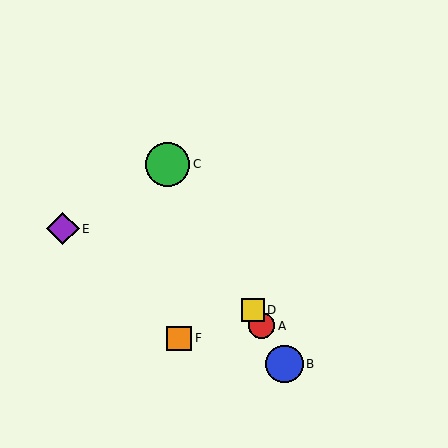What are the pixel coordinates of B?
Object B is at (284, 364).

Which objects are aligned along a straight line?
Objects A, B, C, D are aligned along a straight line.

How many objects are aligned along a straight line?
4 objects (A, B, C, D) are aligned along a straight line.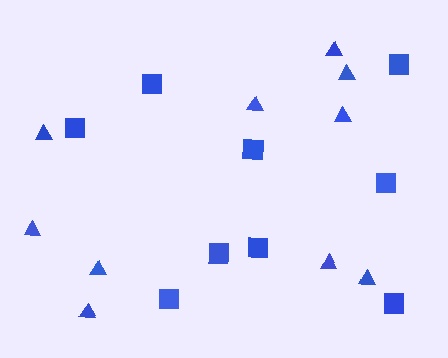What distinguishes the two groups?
There are 2 groups: one group of triangles (10) and one group of squares (9).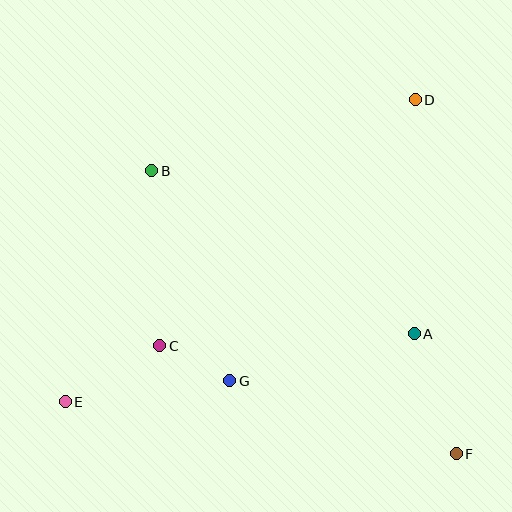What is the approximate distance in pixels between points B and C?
The distance between B and C is approximately 175 pixels.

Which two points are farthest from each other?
Points D and E are farthest from each other.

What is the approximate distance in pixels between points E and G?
The distance between E and G is approximately 166 pixels.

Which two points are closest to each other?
Points C and G are closest to each other.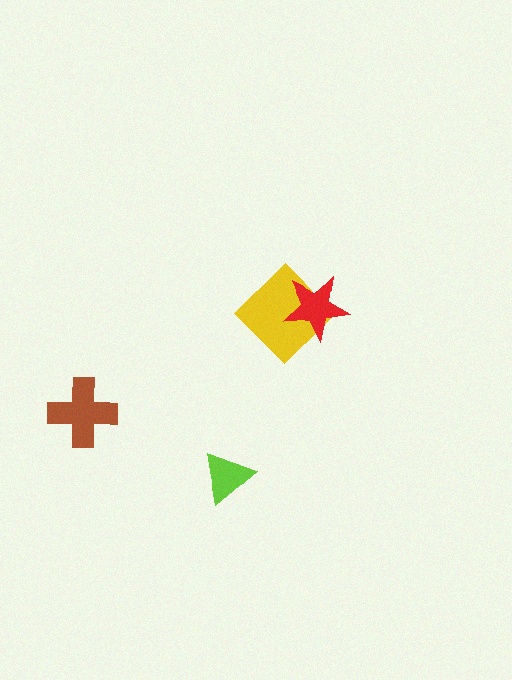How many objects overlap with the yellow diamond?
1 object overlaps with the yellow diamond.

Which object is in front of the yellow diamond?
The red star is in front of the yellow diamond.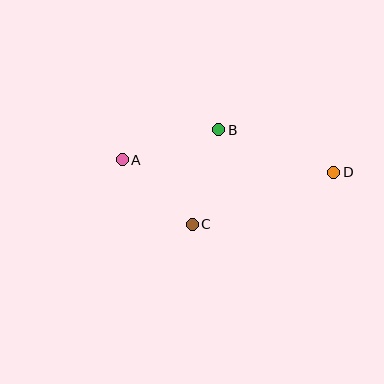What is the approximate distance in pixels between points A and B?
The distance between A and B is approximately 101 pixels.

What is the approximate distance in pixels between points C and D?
The distance between C and D is approximately 151 pixels.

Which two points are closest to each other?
Points A and C are closest to each other.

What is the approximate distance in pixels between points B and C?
The distance between B and C is approximately 98 pixels.